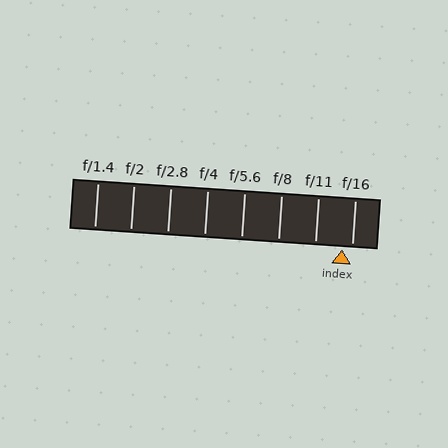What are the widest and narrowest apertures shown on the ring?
The widest aperture shown is f/1.4 and the narrowest is f/16.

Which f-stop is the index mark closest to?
The index mark is closest to f/16.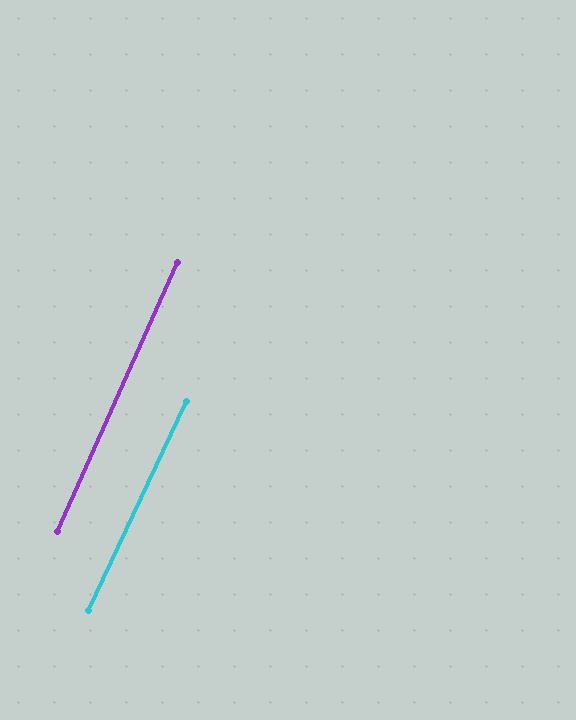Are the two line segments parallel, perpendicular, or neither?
Parallel — their directions differ by only 1.1°.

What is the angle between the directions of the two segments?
Approximately 1 degree.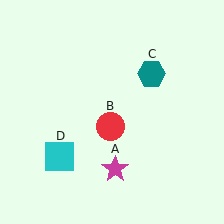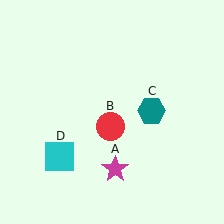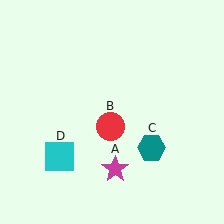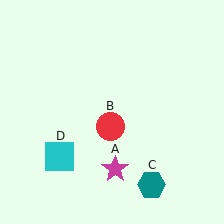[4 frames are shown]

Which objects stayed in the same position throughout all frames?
Magenta star (object A) and red circle (object B) and cyan square (object D) remained stationary.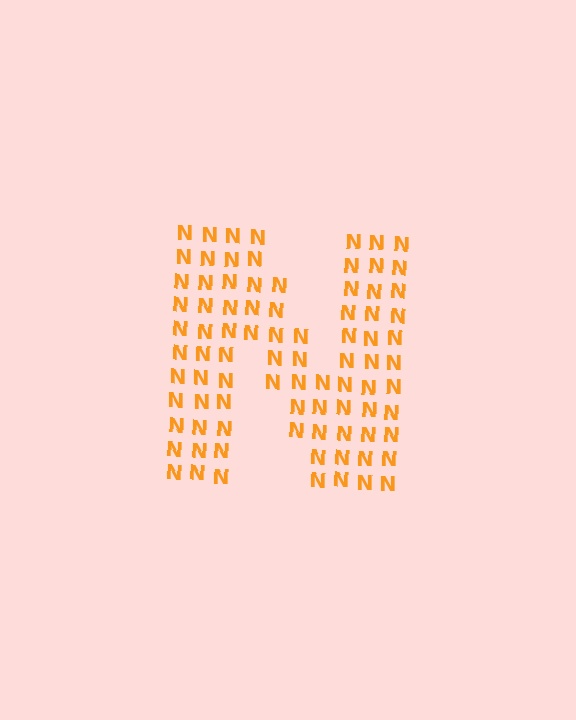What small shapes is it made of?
It is made of small letter N's.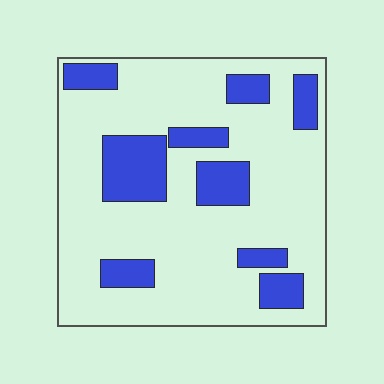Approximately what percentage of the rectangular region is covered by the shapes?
Approximately 25%.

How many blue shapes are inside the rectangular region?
9.